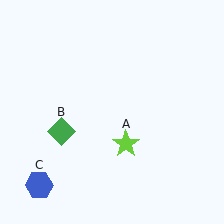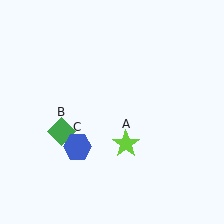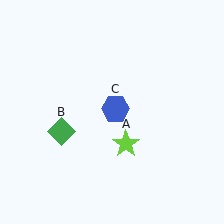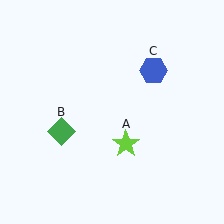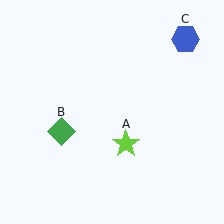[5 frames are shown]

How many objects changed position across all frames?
1 object changed position: blue hexagon (object C).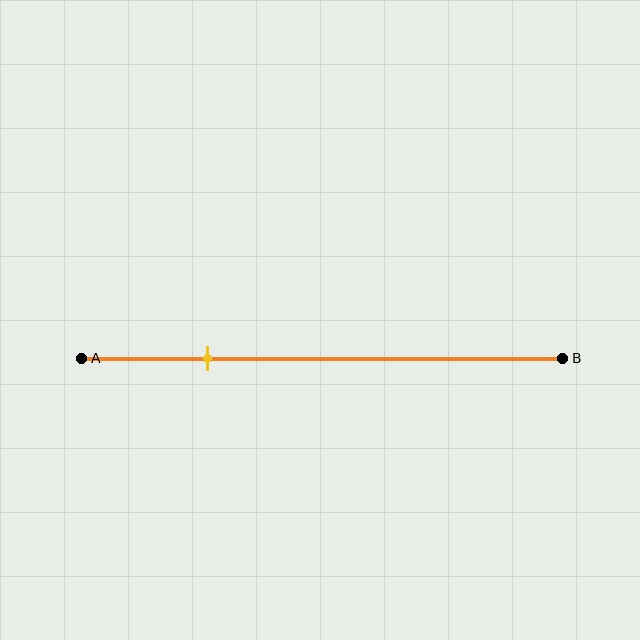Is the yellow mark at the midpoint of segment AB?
No, the mark is at about 25% from A, not at the 50% midpoint.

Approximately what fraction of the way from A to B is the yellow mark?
The yellow mark is approximately 25% of the way from A to B.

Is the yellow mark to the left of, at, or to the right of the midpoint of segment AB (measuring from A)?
The yellow mark is to the left of the midpoint of segment AB.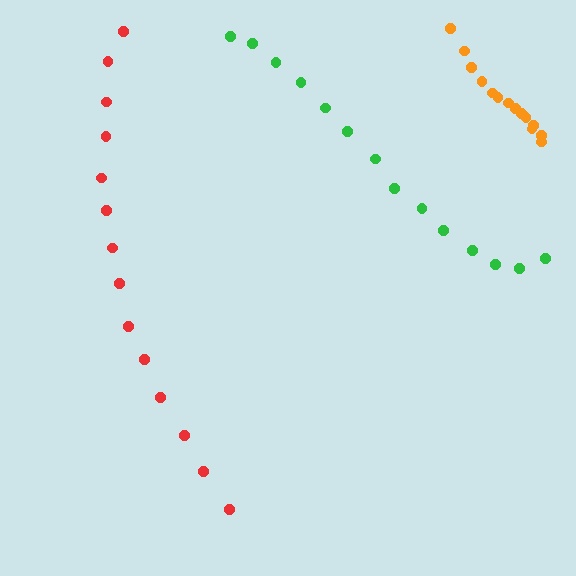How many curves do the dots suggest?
There are 3 distinct paths.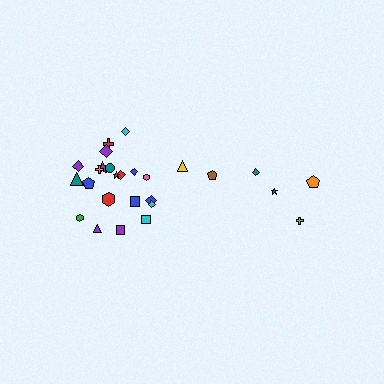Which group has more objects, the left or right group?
The left group.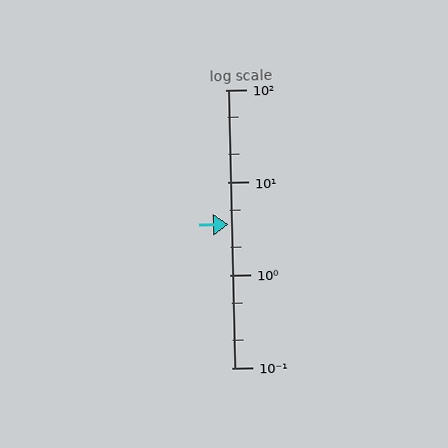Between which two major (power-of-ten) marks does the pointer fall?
The pointer is between 1 and 10.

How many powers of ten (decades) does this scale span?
The scale spans 3 decades, from 0.1 to 100.